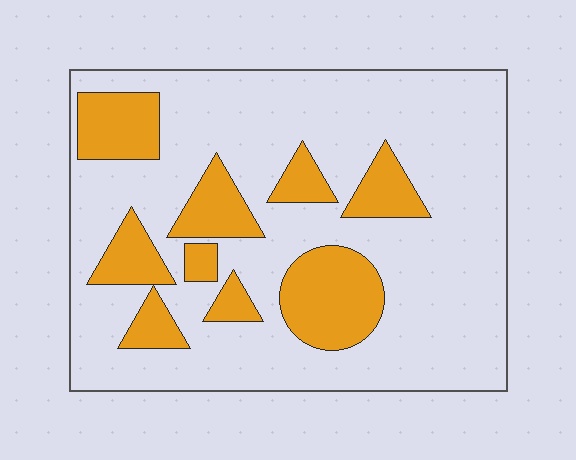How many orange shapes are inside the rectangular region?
9.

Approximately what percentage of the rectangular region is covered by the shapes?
Approximately 25%.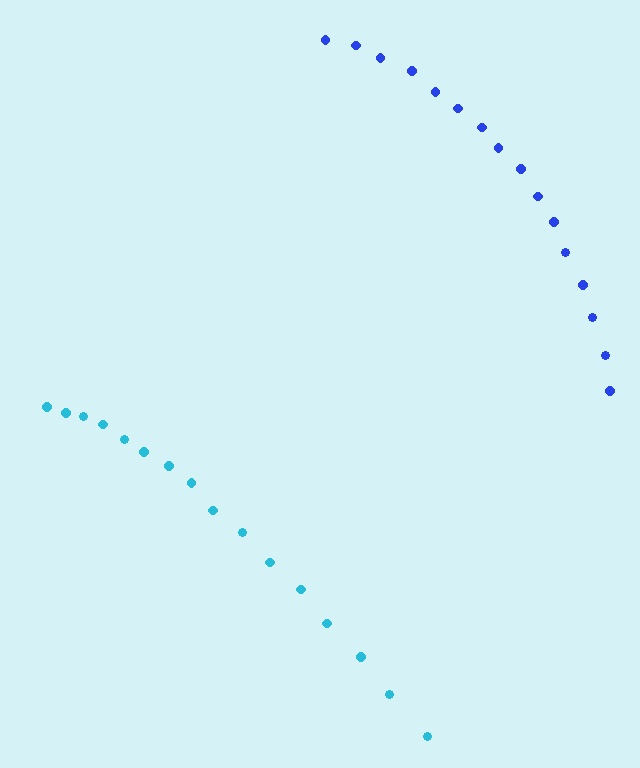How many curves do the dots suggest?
There are 2 distinct paths.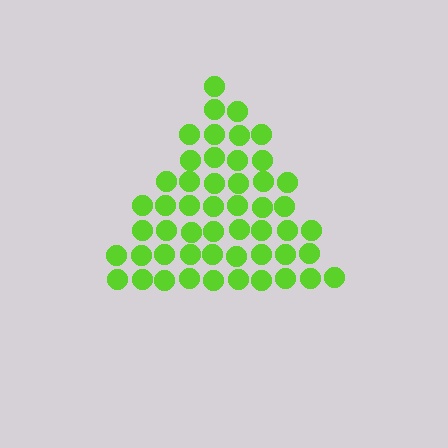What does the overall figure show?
The overall figure shows a triangle.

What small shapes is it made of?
It is made of small circles.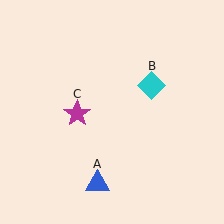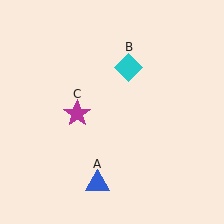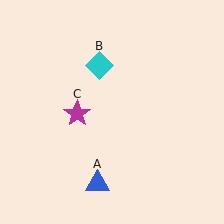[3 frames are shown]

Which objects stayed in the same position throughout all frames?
Blue triangle (object A) and magenta star (object C) remained stationary.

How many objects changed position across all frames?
1 object changed position: cyan diamond (object B).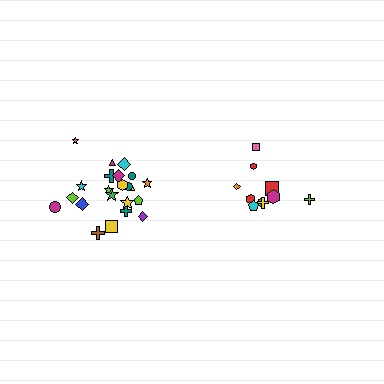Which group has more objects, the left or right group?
The left group.